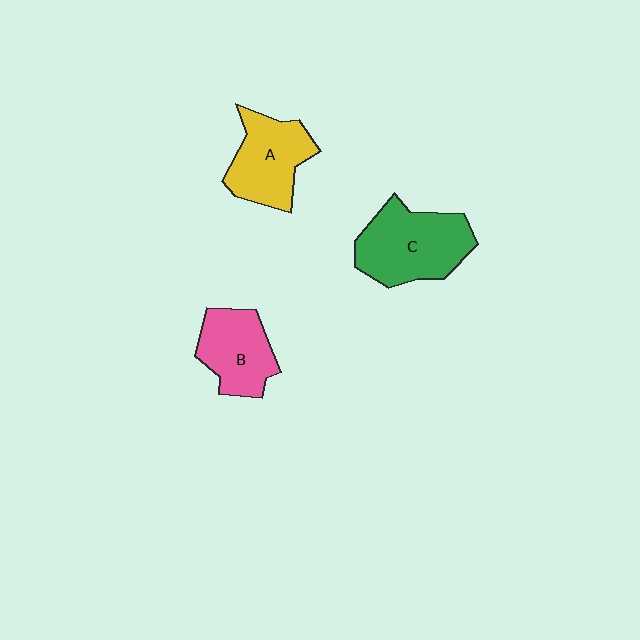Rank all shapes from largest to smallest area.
From largest to smallest: C (green), A (yellow), B (pink).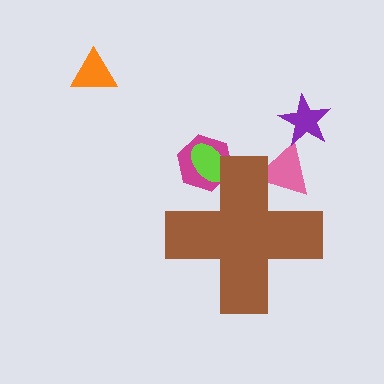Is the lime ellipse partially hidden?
Yes, the lime ellipse is partially hidden behind the brown cross.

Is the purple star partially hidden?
No, the purple star is fully visible.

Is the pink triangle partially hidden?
Yes, the pink triangle is partially hidden behind the brown cross.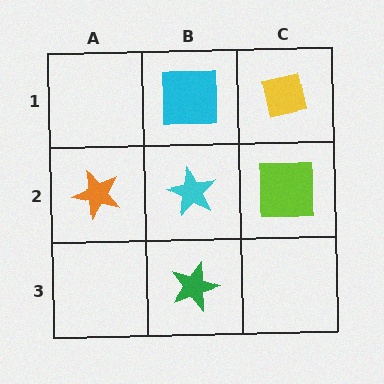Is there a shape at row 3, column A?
No, that cell is empty.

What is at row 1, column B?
A cyan square.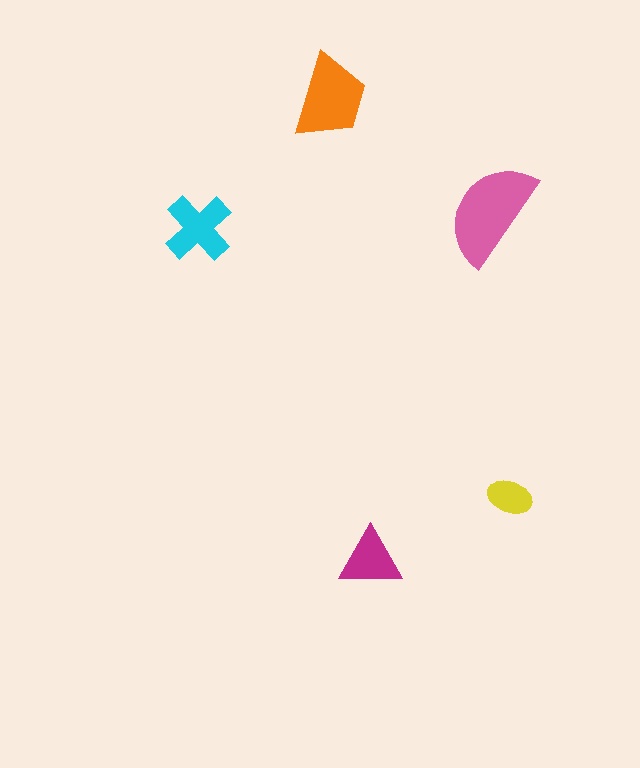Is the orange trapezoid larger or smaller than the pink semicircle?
Smaller.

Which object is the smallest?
The yellow ellipse.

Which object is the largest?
The pink semicircle.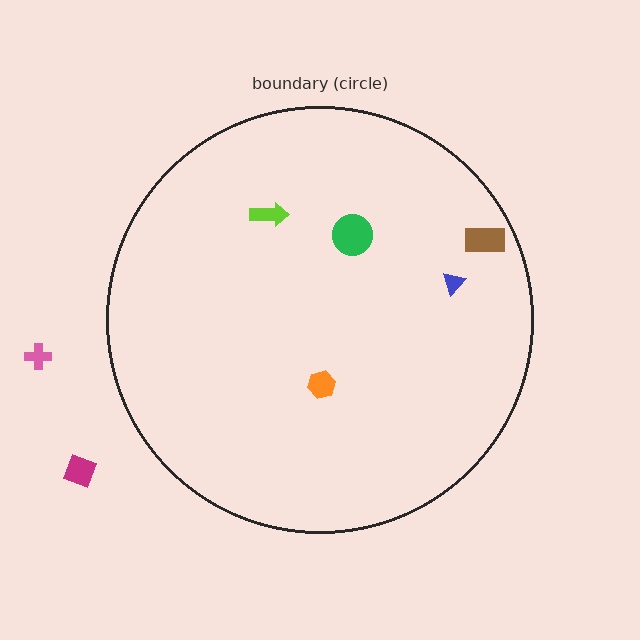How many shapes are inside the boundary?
5 inside, 2 outside.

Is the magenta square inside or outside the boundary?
Outside.